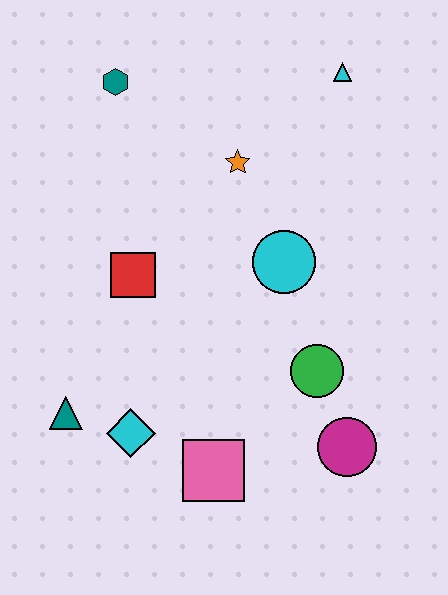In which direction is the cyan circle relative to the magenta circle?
The cyan circle is above the magenta circle.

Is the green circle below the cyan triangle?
Yes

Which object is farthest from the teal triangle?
The cyan triangle is farthest from the teal triangle.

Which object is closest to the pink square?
The cyan diamond is closest to the pink square.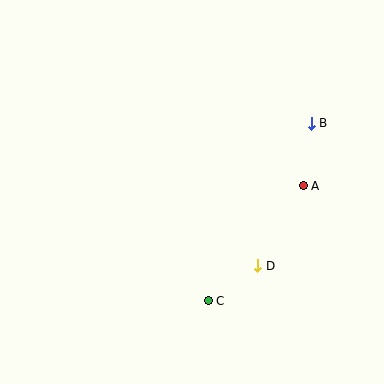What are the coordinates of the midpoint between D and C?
The midpoint between D and C is at (233, 283).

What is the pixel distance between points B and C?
The distance between B and C is 205 pixels.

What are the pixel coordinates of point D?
Point D is at (258, 266).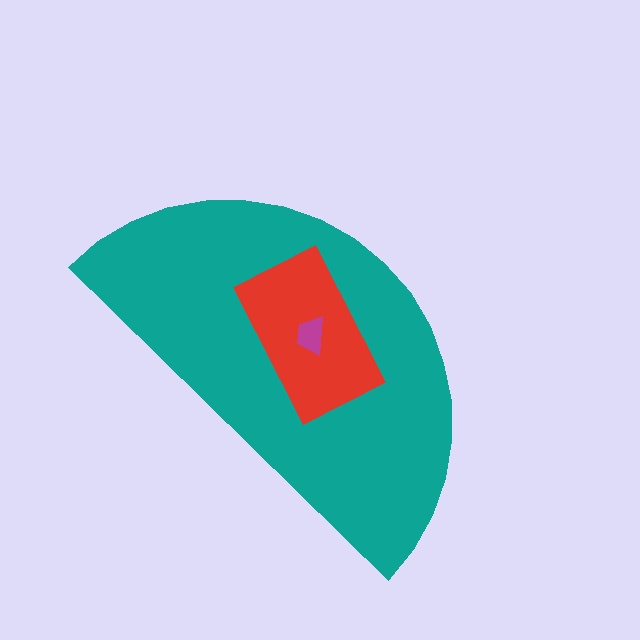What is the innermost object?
The magenta trapezoid.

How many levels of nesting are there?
3.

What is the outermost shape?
The teal semicircle.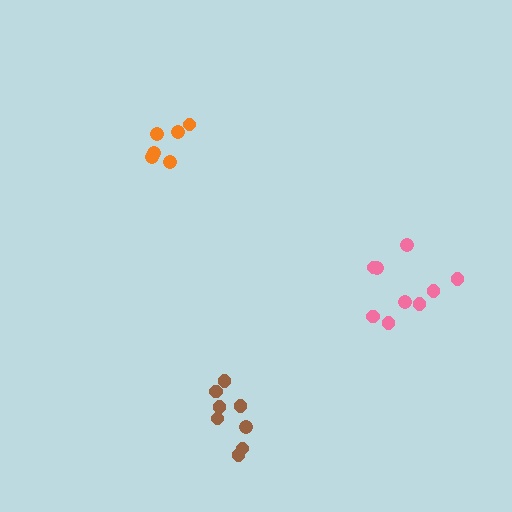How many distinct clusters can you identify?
There are 3 distinct clusters.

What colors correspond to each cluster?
The clusters are colored: brown, orange, pink.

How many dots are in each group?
Group 1: 8 dots, Group 2: 6 dots, Group 3: 9 dots (23 total).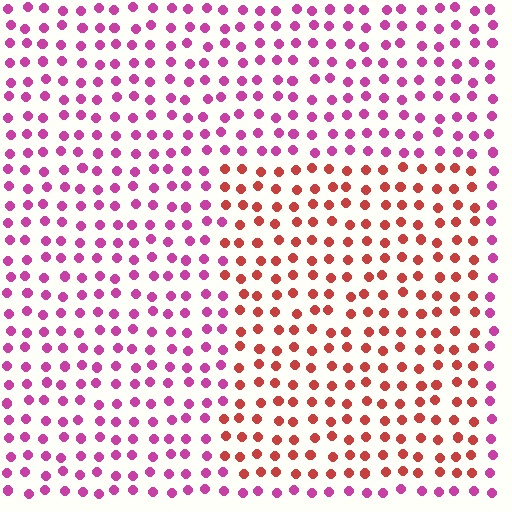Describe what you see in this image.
The image is filled with small magenta elements in a uniform arrangement. A rectangle-shaped region is visible where the elements are tinted to a slightly different hue, forming a subtle color boundary.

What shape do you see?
I see a rectangle.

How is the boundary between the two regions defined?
The boundary is defined purely by a slight shift in hue (about 45 degrees). Spacing, size, and orientation are identical on both sides.